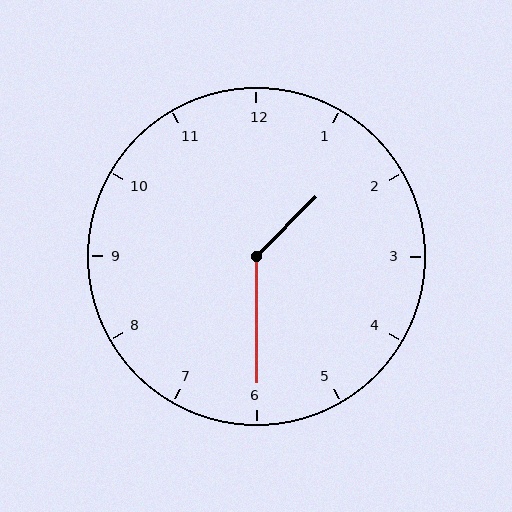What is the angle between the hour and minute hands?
Approximately 135 degrees.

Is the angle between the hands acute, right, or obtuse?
It is obtuse.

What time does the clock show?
1:30.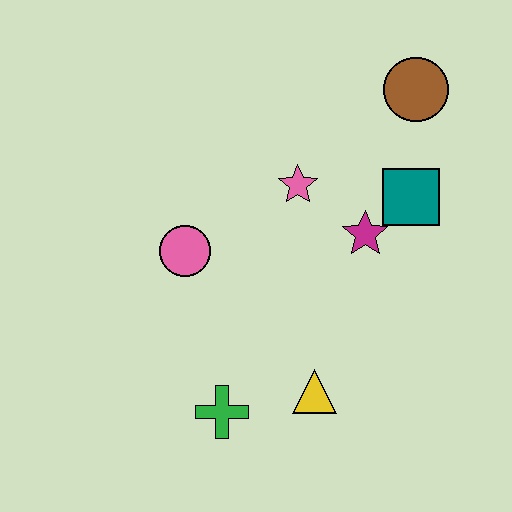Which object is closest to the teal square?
The magenta star is closest to the teal square.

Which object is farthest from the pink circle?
The brown circle is farthest from the pink circle.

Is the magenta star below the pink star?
Yes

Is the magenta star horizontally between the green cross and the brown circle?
Yes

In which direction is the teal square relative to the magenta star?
The teal square is to the right of the magenta star.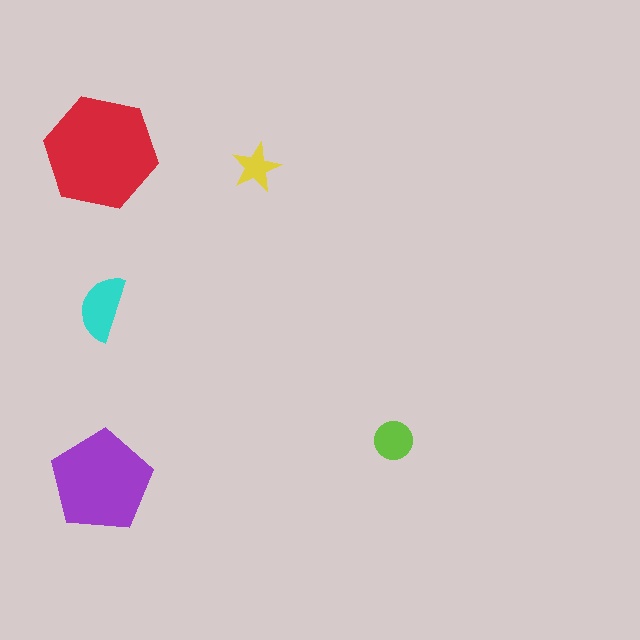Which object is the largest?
The red hexagon.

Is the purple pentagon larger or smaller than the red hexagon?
Smaller.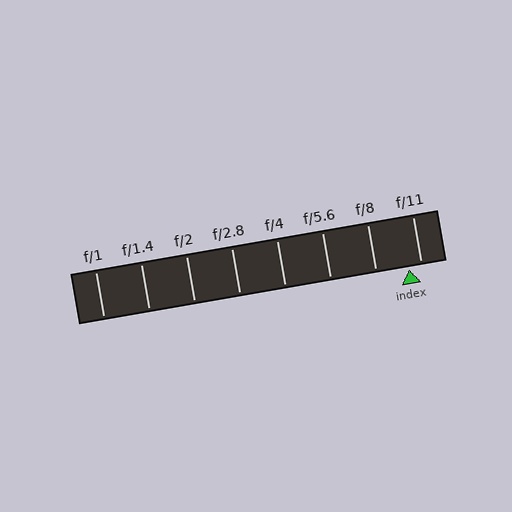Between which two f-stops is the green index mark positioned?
The index mark is between f/8 and f/11.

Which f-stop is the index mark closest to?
The index mark is closest to f/11.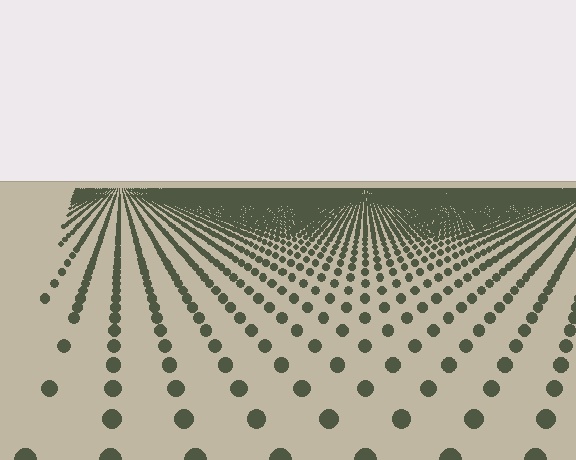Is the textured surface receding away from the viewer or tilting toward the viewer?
The surface is receding away from the viewer. Texture elements get smaller and denser toward the top.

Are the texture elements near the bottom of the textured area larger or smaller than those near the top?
Larger. Near the bottom, elements are closer to the viewer and appear at a bigger on-screen size.